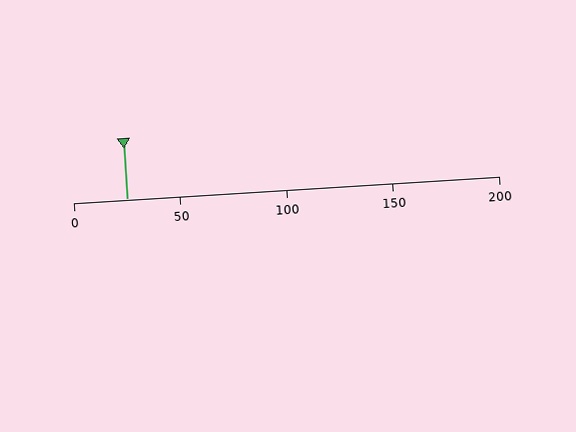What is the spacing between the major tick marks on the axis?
The major ticks are spaced 50 apart.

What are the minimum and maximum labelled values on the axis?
The axis runs from 0 to 200.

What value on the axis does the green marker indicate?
The marker indicates approximately 25.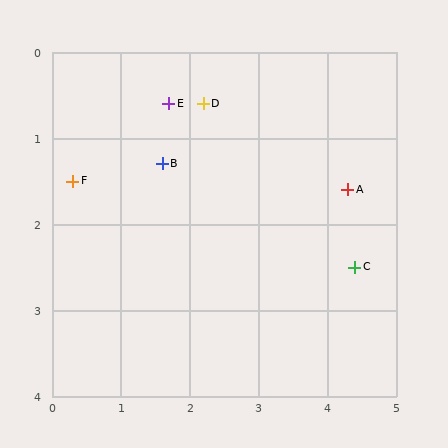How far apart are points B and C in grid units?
Points B and C are about 3.0 grid units apart.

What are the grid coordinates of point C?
Point C is at approximately (4.4, 2.5).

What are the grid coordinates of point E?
Point E is at approximately (1.7, 0.6).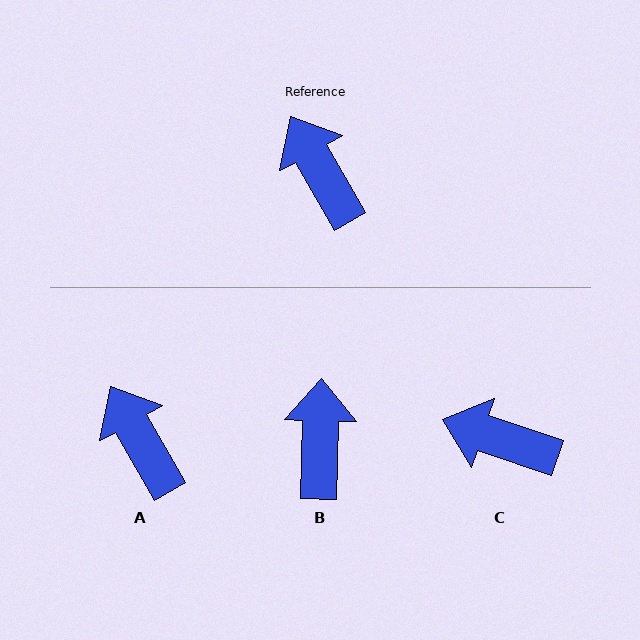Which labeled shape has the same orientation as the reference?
A.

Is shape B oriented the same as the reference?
No, it is off by about 31 degrees.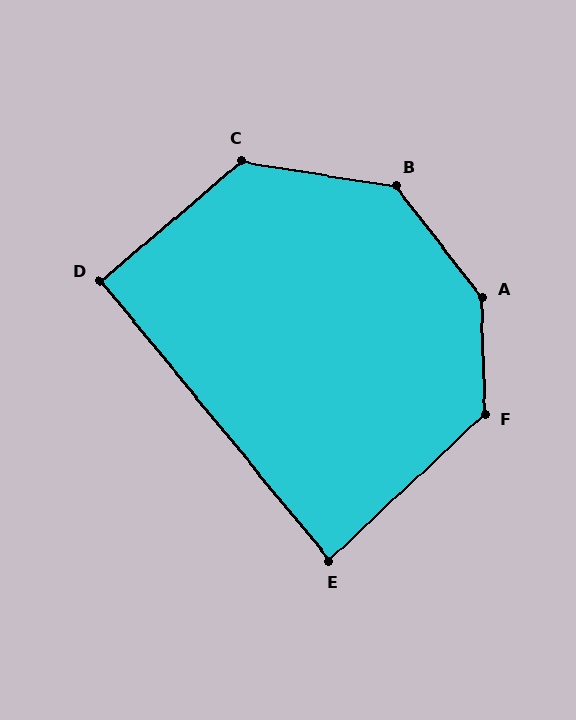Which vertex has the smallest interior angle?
E, at approximately 86 degrees.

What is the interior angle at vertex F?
Approximately 132 degrees (obtuse).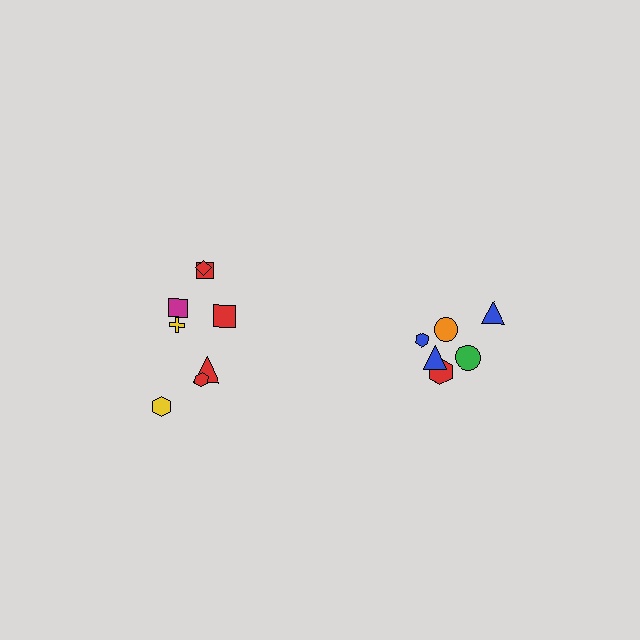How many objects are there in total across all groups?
There are 14 objects.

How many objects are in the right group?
There are 6 objects.